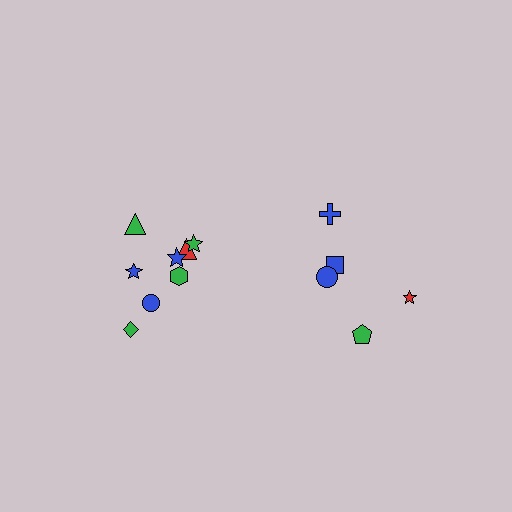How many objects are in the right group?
There are 5 objects.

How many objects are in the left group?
There are 8 objects.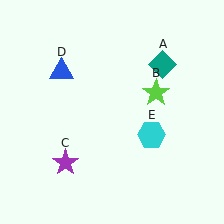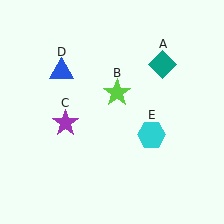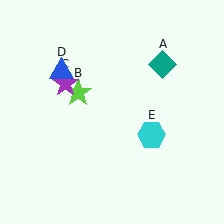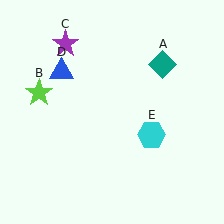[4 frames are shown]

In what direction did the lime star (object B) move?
The lime star (object B) moved left.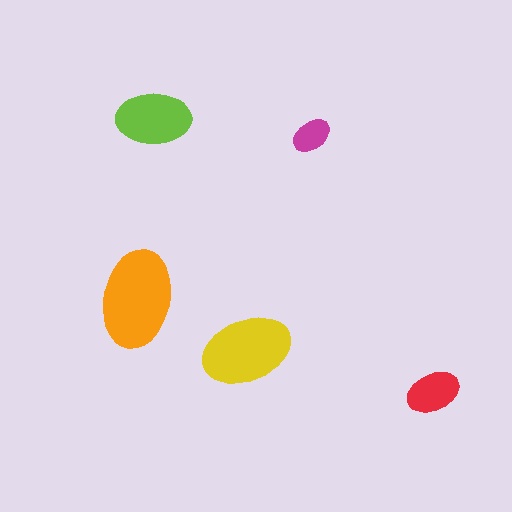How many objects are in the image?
There are 5 objects in the image.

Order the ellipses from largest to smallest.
the orange one, the yellow one, the lime one, the red one, the magenta one.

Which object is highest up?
The lime ellipse is topmost.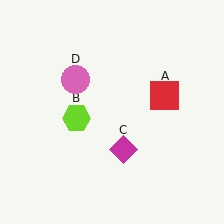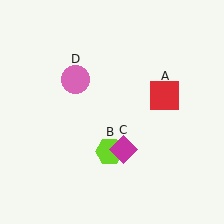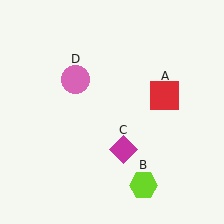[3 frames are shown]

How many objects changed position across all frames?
1 object changed position: lime hexagon (object B).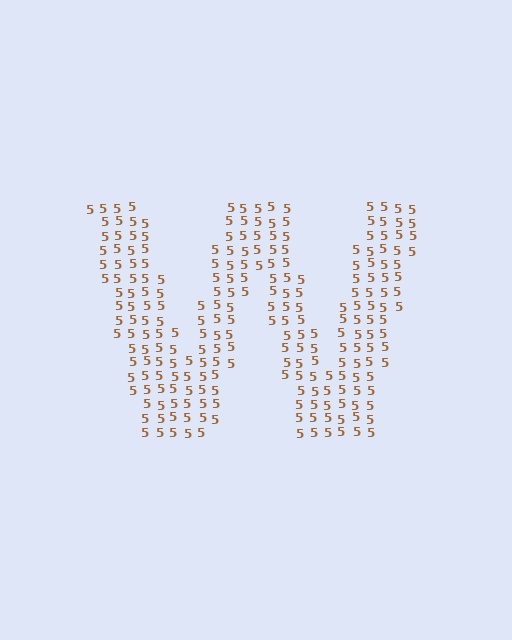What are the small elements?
The small elements are digit 5's.